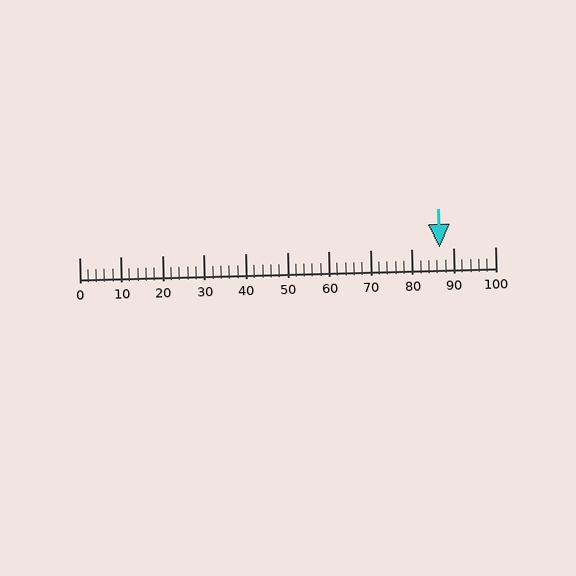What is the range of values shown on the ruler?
The ruler shows values from 0 to 100.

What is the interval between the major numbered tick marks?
The major tick marks are spaced 10 units apart.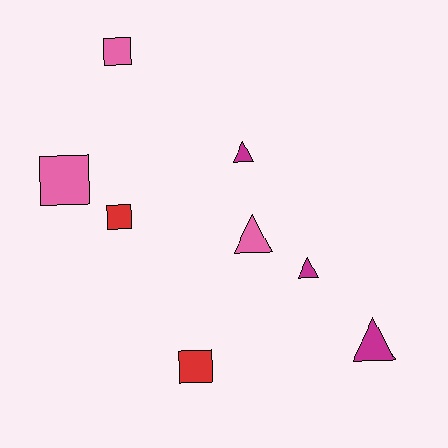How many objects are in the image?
There are 8 objects.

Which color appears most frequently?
Pink, with 3 objects.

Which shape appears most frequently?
Square, with 4 objects.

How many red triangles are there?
There are no red triangles.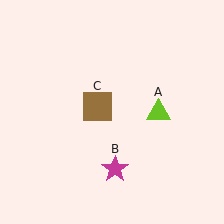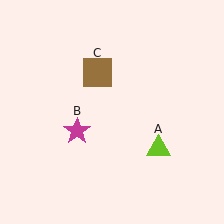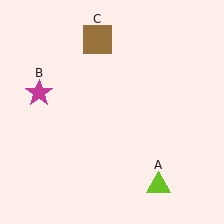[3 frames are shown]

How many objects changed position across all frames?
3 objects changed position: lime triangle (object A), magenta star (object B), brown square (object C).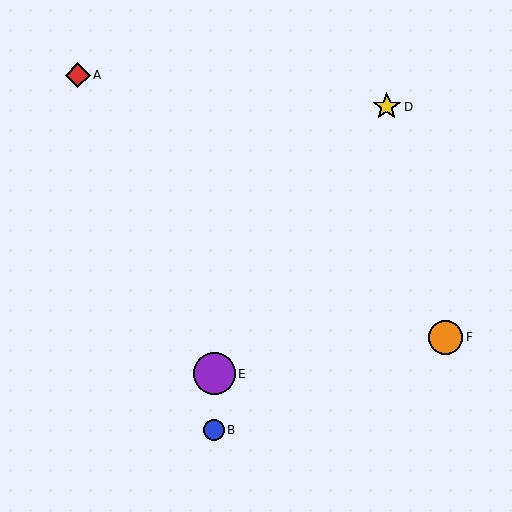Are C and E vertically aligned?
Yes, both are at x≈214.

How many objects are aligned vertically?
3 objects (B, C, E) are aligned vertically.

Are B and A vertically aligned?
No, B is at x≈214 and A is at x≈78.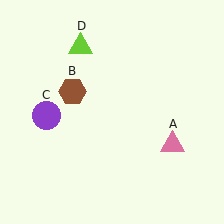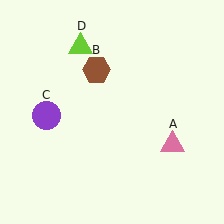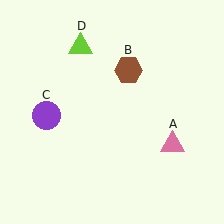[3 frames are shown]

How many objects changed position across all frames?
1 object changed position: brown hexagon (object B).